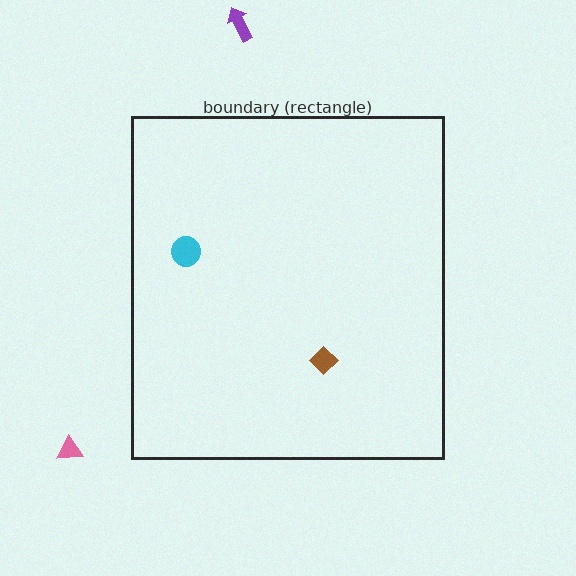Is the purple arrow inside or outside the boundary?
Outside.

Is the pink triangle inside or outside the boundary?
Outside.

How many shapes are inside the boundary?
2 inside, 2 outside.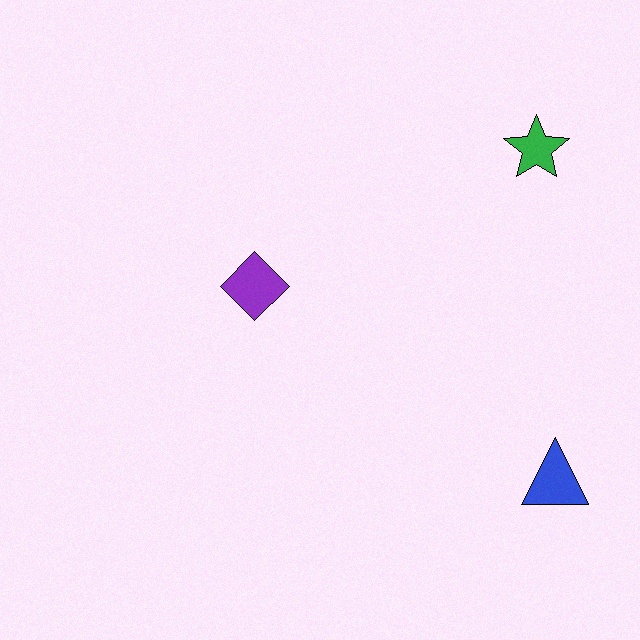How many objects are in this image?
There are 3 objects.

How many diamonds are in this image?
There is 1 diamond.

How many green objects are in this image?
There is 1 green object.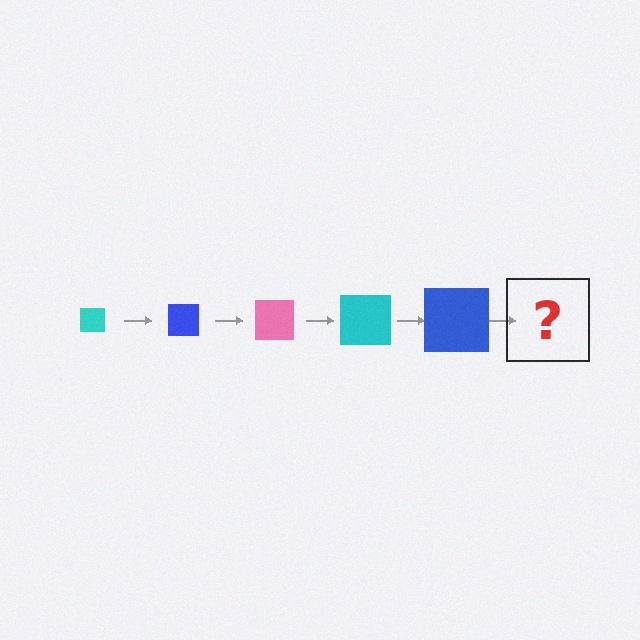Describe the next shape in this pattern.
It should be a pink square, larger than the previous one.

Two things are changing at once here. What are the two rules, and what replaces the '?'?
The two rules are that the square grows larger each step and the color cycles through cyan, blue, and pink. The '?' should be a pink square, larger than the previous one.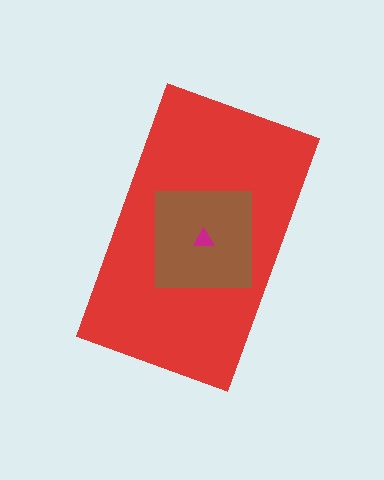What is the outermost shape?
The red rectangle.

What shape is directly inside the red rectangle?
The brown square.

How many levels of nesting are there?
3.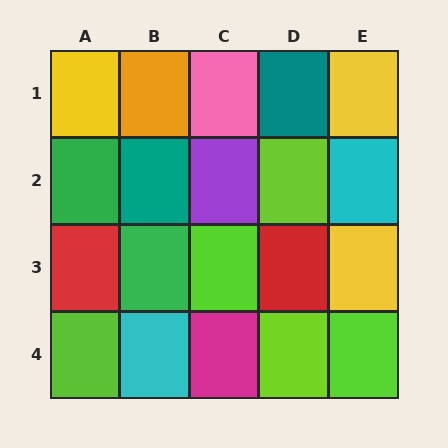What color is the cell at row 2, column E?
Cyan.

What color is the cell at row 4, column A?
Lime.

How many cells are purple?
1 cell is purple.